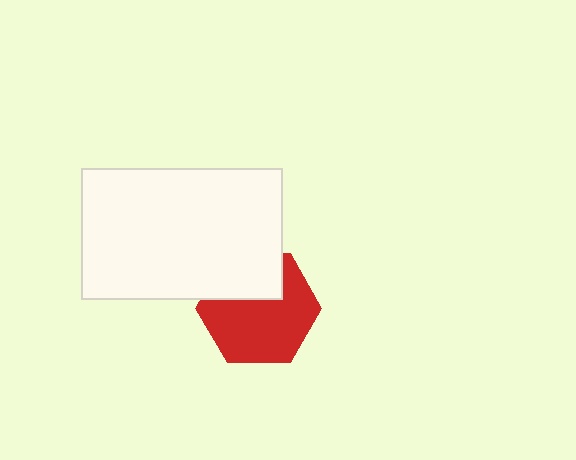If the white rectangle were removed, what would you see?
You would see the complete red hexagon.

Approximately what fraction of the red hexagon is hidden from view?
Roughly 31% of the red hexagon is hidden behind the white rectangle.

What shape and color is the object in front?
The object in front is a white rectangle.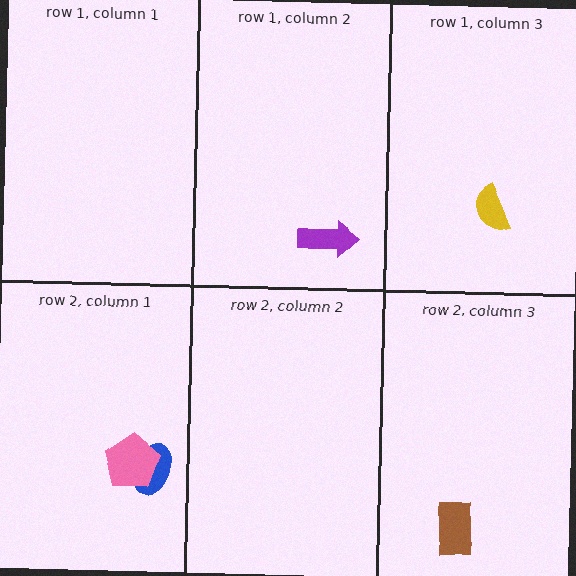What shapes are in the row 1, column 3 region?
The yellow semicircle.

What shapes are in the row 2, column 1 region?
The blue ellipse, the pink pentagon.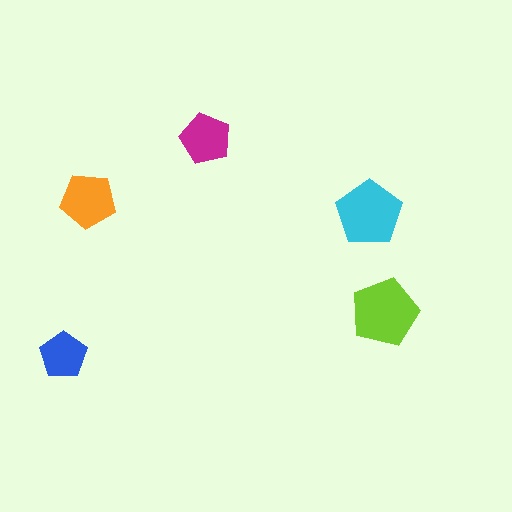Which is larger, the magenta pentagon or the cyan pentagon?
The cyan one.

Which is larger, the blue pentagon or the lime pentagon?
The lime one.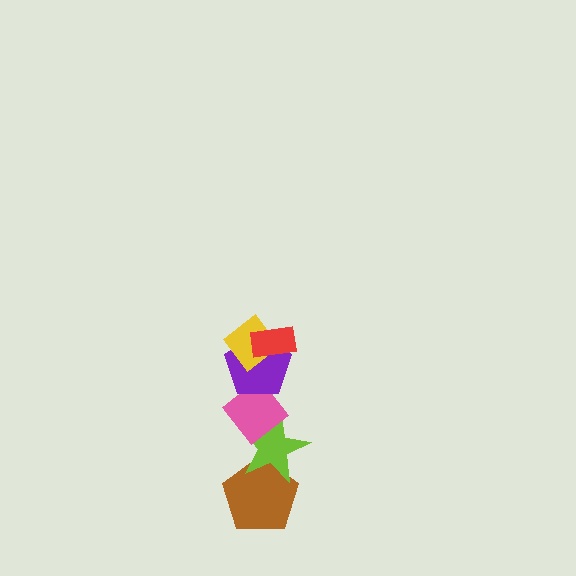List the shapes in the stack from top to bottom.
From top to bottom: the red rectangle, the yellow diamond, the purple pentagon, the pink diamond, the lime star, the brown pentagon.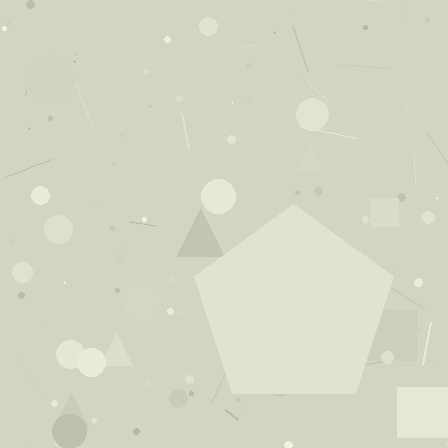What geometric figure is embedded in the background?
A pentagon is embedded in the background.